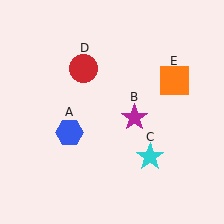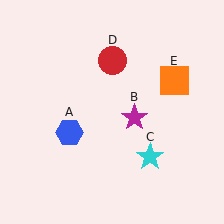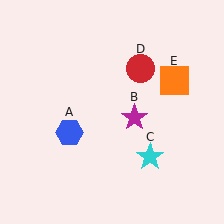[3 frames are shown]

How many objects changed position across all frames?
1 object changed position: red circle (object D).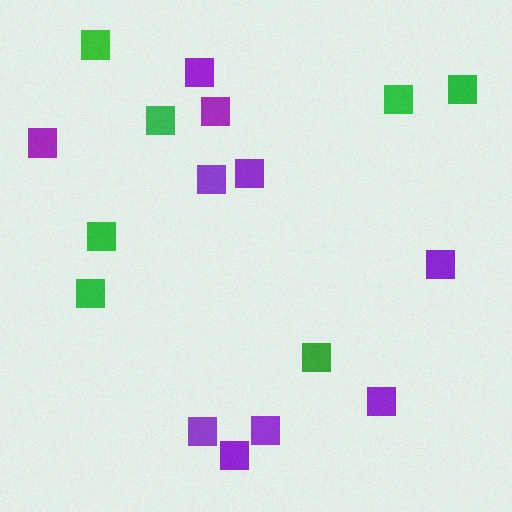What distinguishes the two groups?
There are 2 groups: one group of purple squares (10) and one group of green squares (7).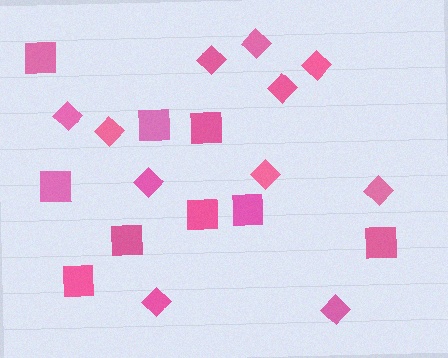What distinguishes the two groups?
There are 2 groups: one group of squares (9) and one group of diamonds (11).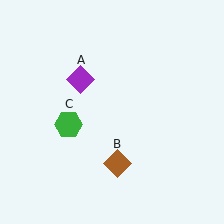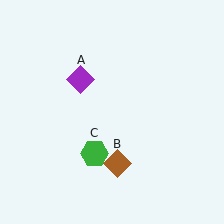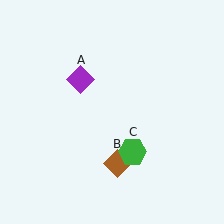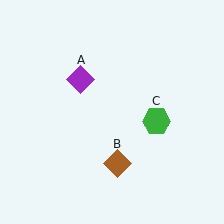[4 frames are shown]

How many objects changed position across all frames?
1 object changed position: green hexagon (object C).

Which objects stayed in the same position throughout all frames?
Purple diamond (object A) and brown diamond (object B) remained stationary.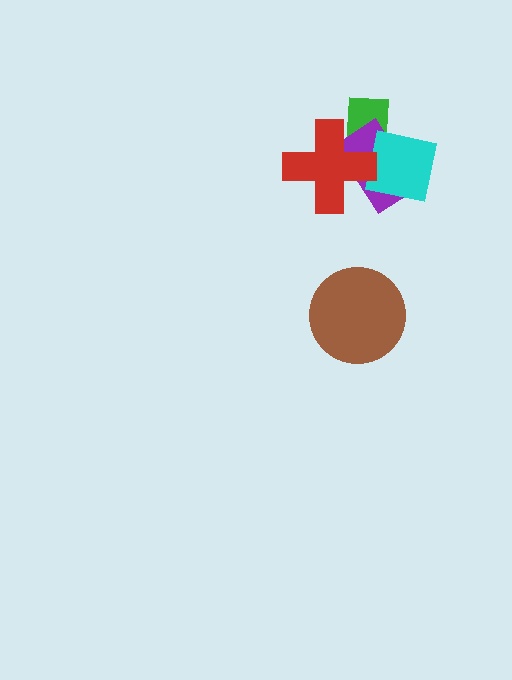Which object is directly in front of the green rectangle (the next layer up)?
The purple rectangle is directly in front of the green rectangle.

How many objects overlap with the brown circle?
0 objects overlap with the brown circle.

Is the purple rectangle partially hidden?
Yes, it is partially covered by another shape.